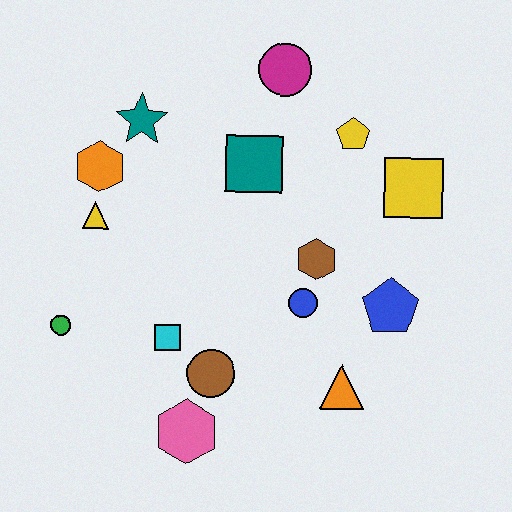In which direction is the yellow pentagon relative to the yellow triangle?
The yellow pentagon is to the right of the yellow triangle.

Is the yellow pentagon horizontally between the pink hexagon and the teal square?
No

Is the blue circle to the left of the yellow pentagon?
Yes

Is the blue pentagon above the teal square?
No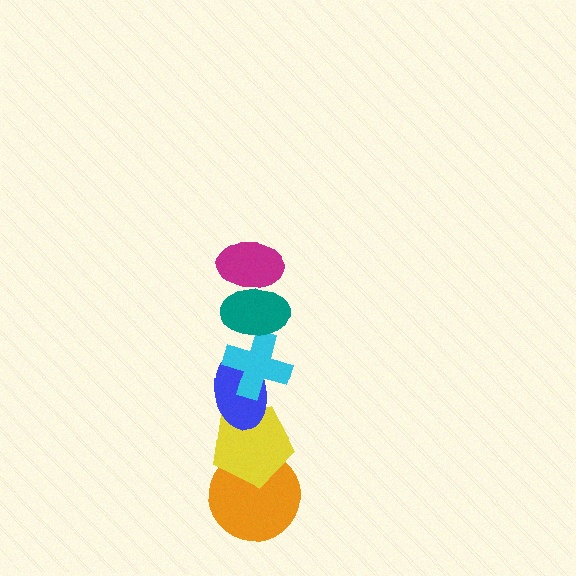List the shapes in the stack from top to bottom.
From top to bottom: the magenta ellipse, the teal ellipse, the cyan cross, the blue ellipse, the yellow pentagon, the orange circle.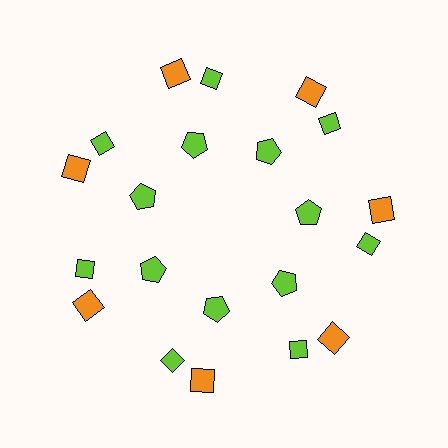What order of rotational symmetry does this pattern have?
This pattern has 7-fold rotational symmetry.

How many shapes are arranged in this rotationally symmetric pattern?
There are 21 shapes, arranged in 7 groups of 3.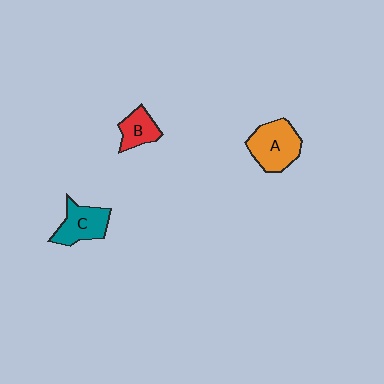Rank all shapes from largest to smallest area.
From largest to smallest: A (orange), C (teal), B (red).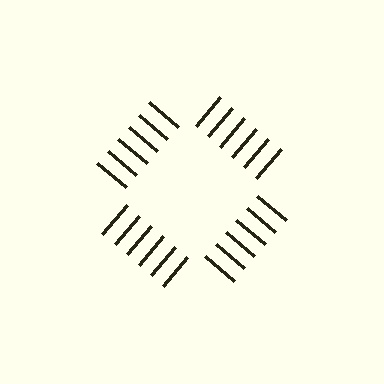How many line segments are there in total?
24 — 6 along each of the 4 edges.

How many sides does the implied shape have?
4 sides — the line-ends trace a square.